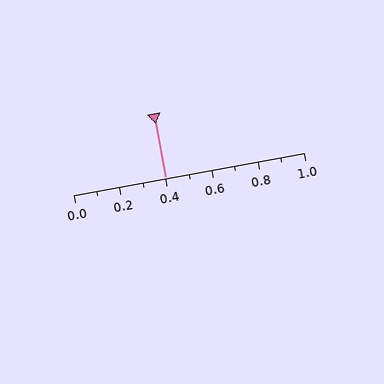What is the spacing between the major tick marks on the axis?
The major ticks are spaced 0.2 apart.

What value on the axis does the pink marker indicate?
The marker indicates approximately 0.4.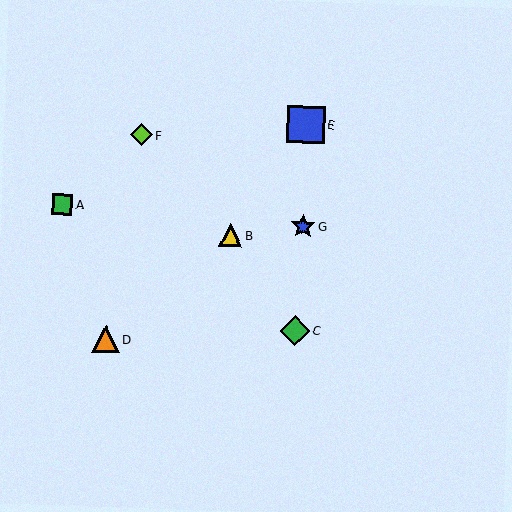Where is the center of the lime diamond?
The center of the lime diamond is at (141, 135).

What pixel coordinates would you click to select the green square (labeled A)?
Click at (62, 205) to select the green square A.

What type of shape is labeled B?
Shape B is a yellow triangle.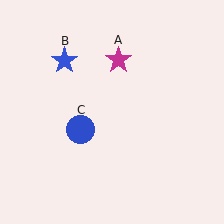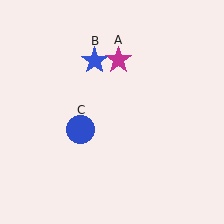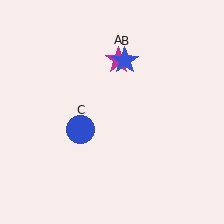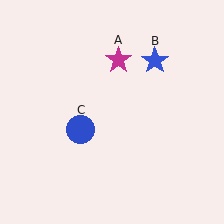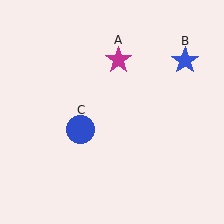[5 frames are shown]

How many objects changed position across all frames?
1 object changed position: blue star (object B).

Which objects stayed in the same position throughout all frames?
Magenta star (object A) and blue circle (object C) remained stationary.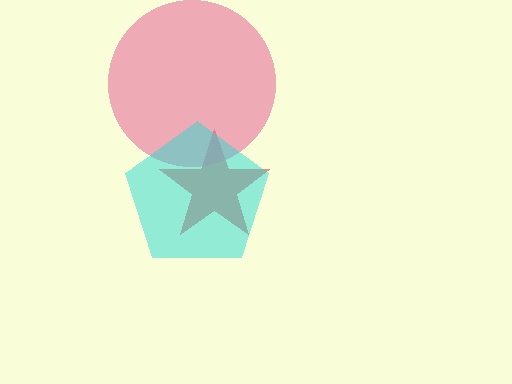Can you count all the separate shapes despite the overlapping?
Yes, there are 3 separate shapes.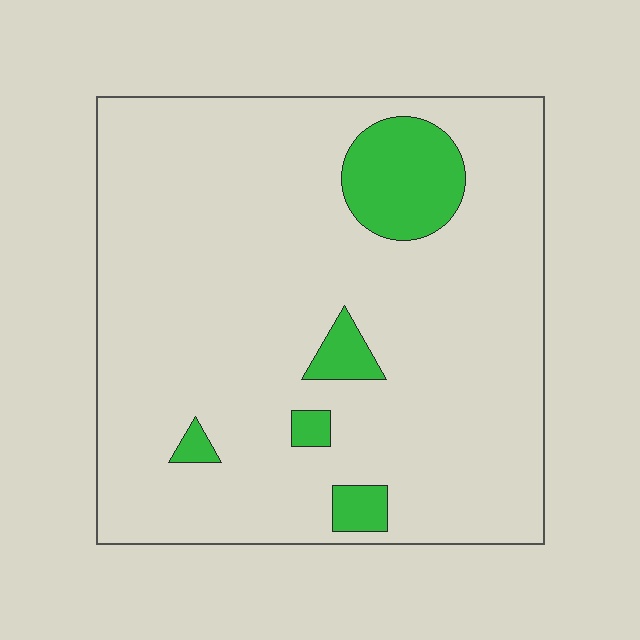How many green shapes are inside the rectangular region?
5.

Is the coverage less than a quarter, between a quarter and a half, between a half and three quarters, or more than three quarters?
Less than a quarter.